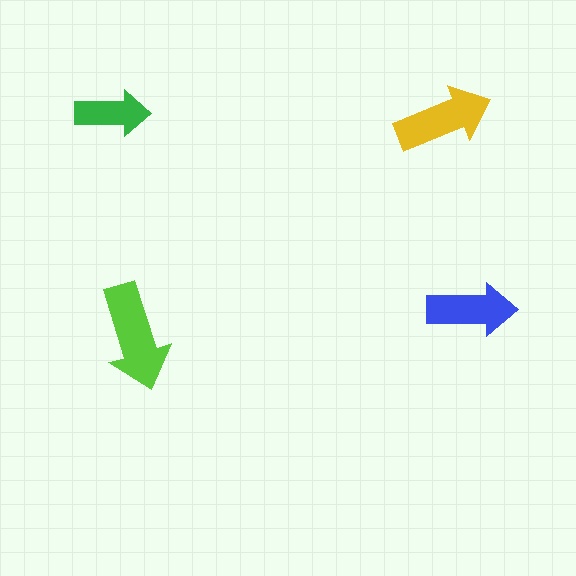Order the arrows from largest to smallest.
the lime one, the yellow one, the blue one, the green one.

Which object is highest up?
The green arrow is topmost.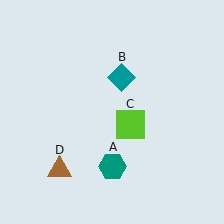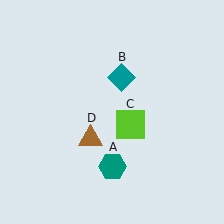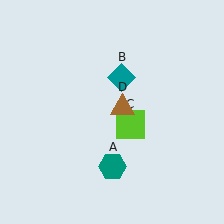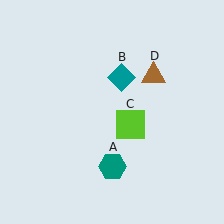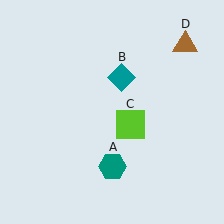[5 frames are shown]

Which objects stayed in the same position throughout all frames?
Teal hexagon (object A) and teal diamond (object B) and lime square (object C) remained stationary.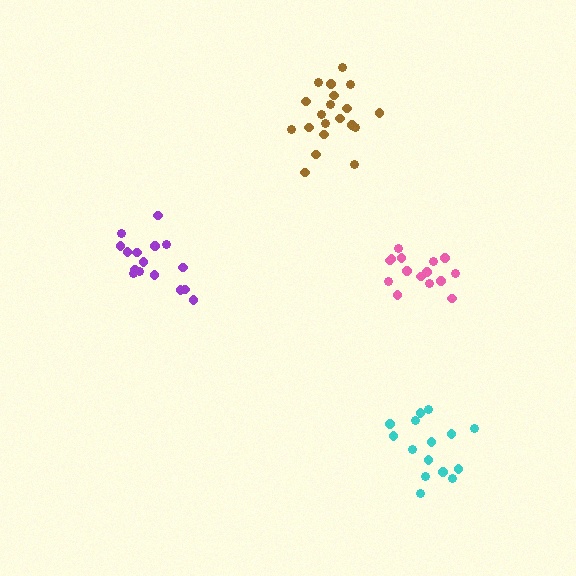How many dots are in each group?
Group 1: 20 dots, Group 2: 15 dots, Group 3: 16 dots, Group 4: 15 dots (66 total).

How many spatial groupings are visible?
There are 4 spatial groupings.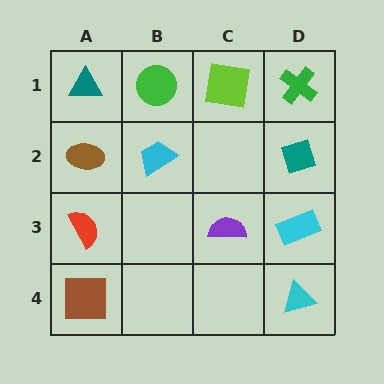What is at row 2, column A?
A brown ellipse.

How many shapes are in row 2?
3 shapes.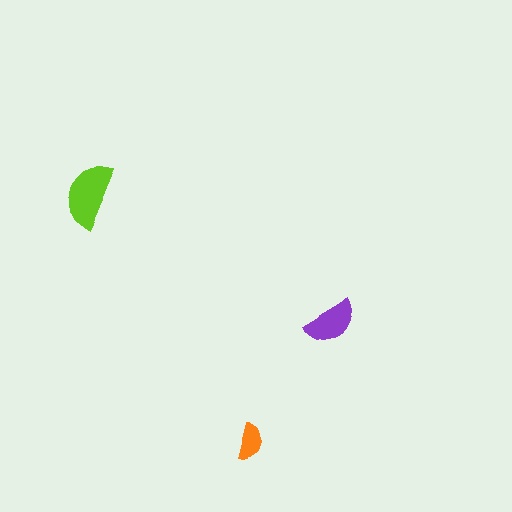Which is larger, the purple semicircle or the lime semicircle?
The lime one.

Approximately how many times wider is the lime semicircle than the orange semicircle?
About 2 times wider.